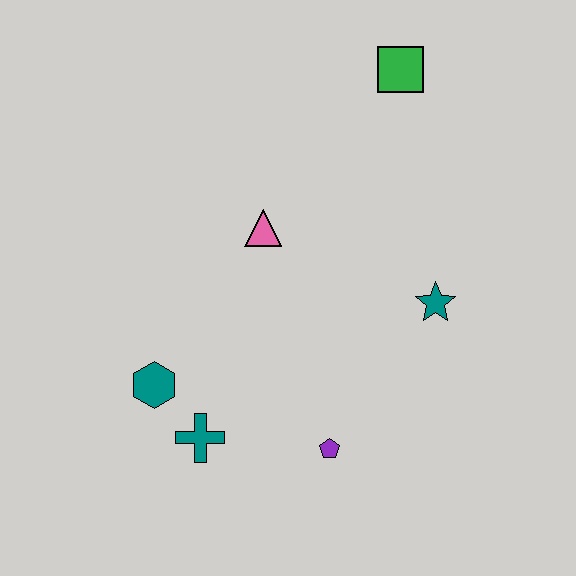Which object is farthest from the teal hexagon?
The green square is farthest from the teal hexagon.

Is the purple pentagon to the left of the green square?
Yes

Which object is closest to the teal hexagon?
The teal cross is closest to the teal hexagon.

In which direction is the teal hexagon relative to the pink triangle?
The teal hexagon is below the pink triangle.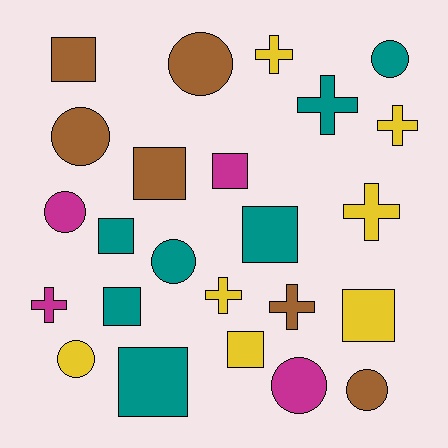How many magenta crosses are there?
There is 1 magenta cross.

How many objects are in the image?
There are 24 objects.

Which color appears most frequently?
Teal, with 7 objects.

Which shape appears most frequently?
Square, with 9 objects.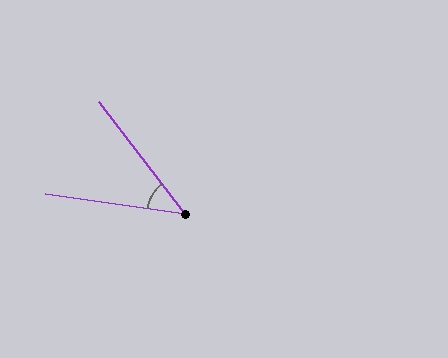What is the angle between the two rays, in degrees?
Approximately 44 degrees.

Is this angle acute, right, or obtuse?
It is acute.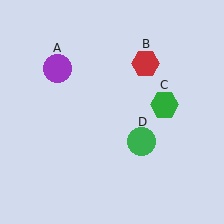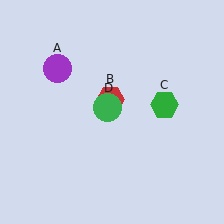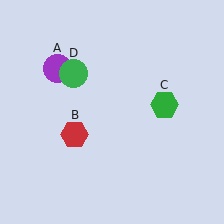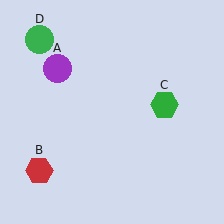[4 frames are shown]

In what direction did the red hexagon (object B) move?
The red hexagon (object B) moved down and to the left.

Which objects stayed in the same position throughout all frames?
Purple circle (object A) and green hexagon (object C) remained stationary.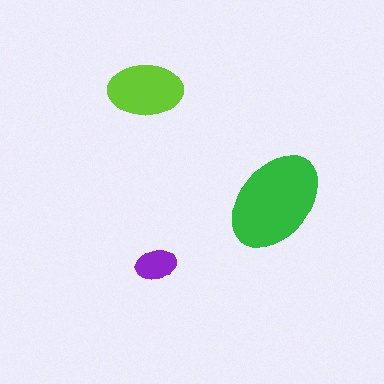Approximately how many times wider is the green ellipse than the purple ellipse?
About 2.5 times wider.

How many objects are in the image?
There are 3 objects in the image.